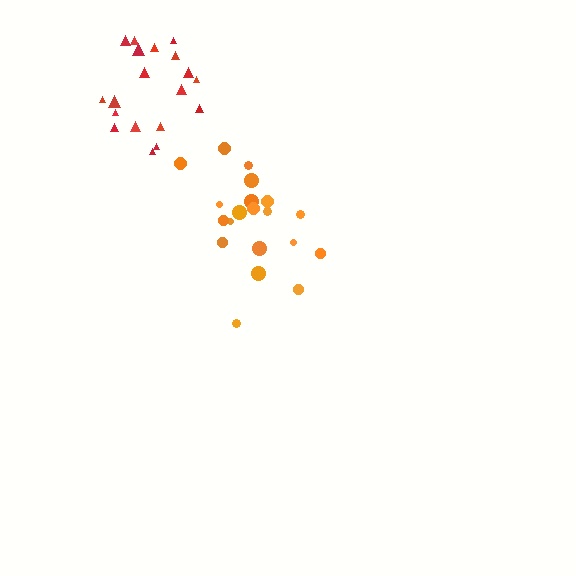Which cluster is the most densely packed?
Red.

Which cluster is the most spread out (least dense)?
Orange.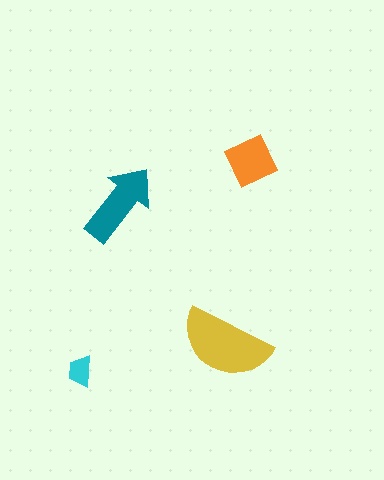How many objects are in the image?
There are 4 objects in the image.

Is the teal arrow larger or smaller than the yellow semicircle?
Smaller.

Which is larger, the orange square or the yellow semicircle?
The yellow semicircle.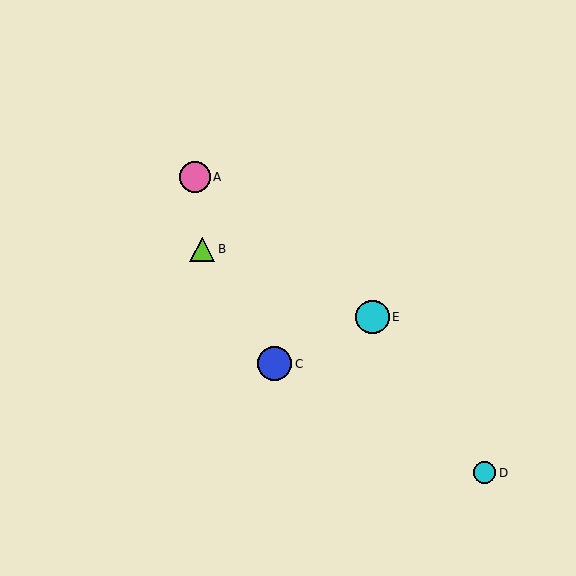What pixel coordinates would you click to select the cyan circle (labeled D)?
Click at (485, 473) to select the cyan circle D.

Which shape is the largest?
The blue circle (labeled C) is the largest.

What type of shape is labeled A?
Shape A is a pink circle.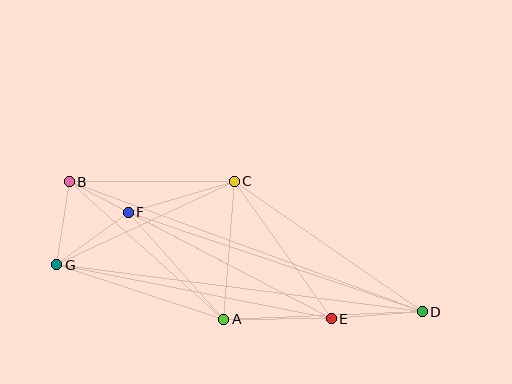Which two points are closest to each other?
Points B and F are closest to each other.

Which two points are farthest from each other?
Points B and D are farthest from each other.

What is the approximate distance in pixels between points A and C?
The distance between A and C is approximately 138 pixels.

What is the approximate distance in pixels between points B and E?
The distance between B and E is approximately 296 pixels.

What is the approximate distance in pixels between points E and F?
The distance between E and F is approximately 229 pixels.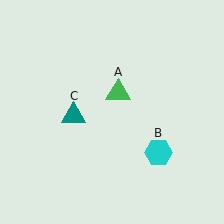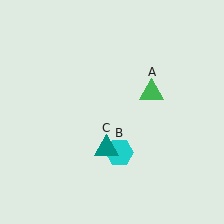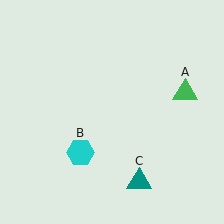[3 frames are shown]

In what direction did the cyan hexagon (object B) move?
The cyan hexagon (object B) moved left.